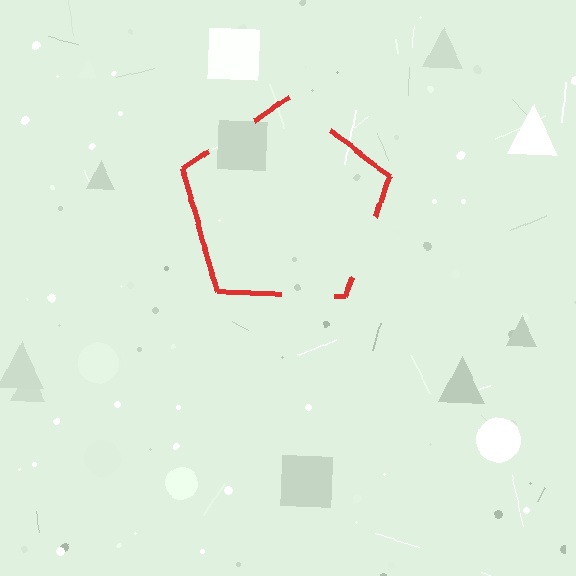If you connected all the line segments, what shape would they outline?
They would outline a pentagon.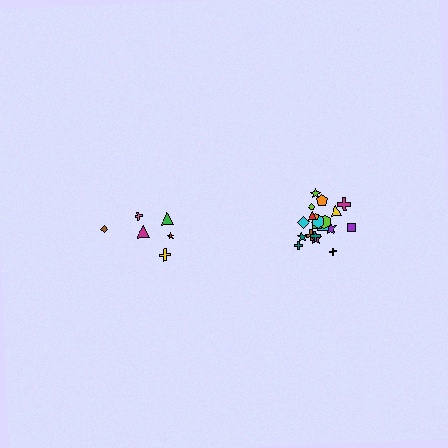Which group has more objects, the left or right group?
The right group.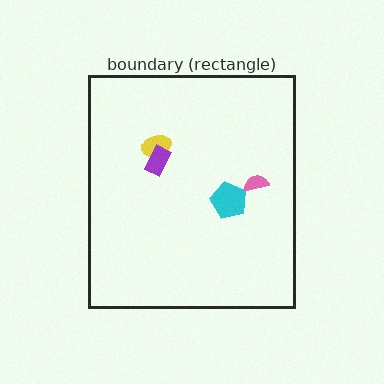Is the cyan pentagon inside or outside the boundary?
Inside.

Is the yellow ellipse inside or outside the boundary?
Inside.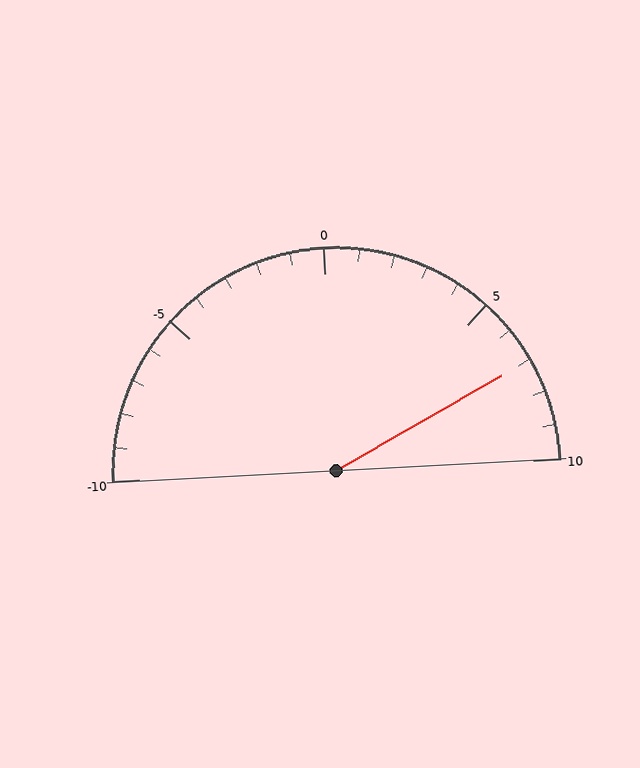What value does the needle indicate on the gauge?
The needle indicates approximately 7.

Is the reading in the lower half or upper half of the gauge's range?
The reading is in the upper half of the range (-10 to 10).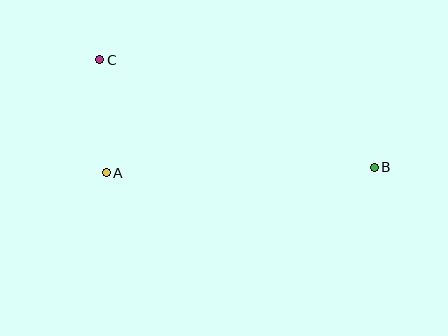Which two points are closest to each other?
Points A and C are closest to each other.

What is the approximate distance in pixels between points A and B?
The distance between A and B is approximately 268 pixels.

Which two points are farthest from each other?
Points B and C are farthest from each other.